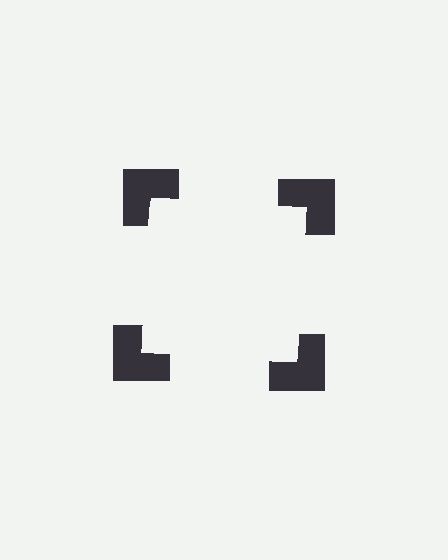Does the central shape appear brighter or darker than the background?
It typically appears slightly brighter than the background, even though no actual brightness change is drawn.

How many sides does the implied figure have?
4 sides.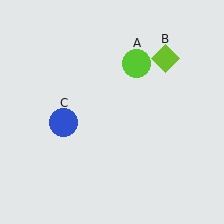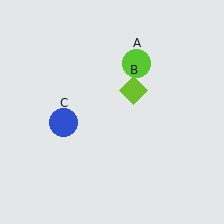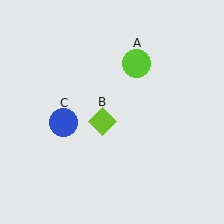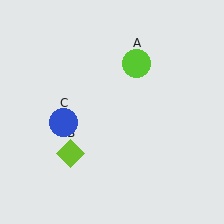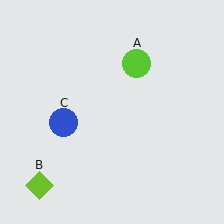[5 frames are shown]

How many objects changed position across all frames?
1 object changed position: lime diamond (object B).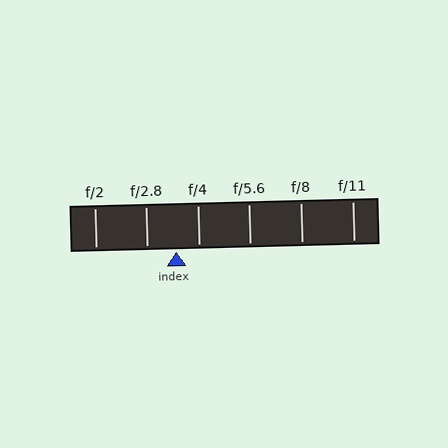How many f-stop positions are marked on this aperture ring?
There are 6 f-stop positions marked.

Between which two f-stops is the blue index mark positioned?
The index mark is between f/2.8 and f/4.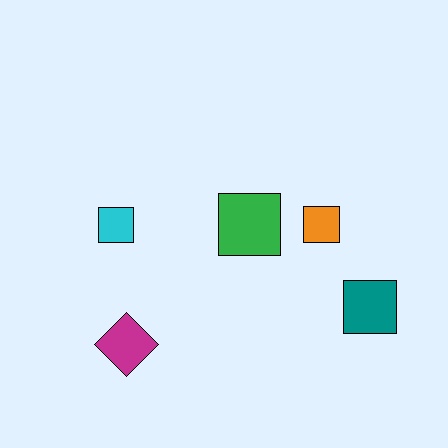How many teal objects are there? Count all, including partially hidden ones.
There is 1 teal object.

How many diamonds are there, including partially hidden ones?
There is 1 diamond.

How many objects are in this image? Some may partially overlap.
There are 5 objects.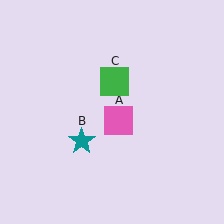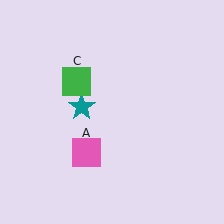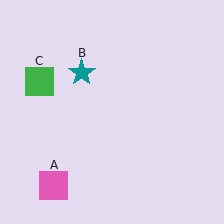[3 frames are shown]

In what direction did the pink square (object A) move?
The pink square (object A) moved down and to the left.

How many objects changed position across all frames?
3 objects changed position: pink square (object A), teal star (object B), green square (object C).